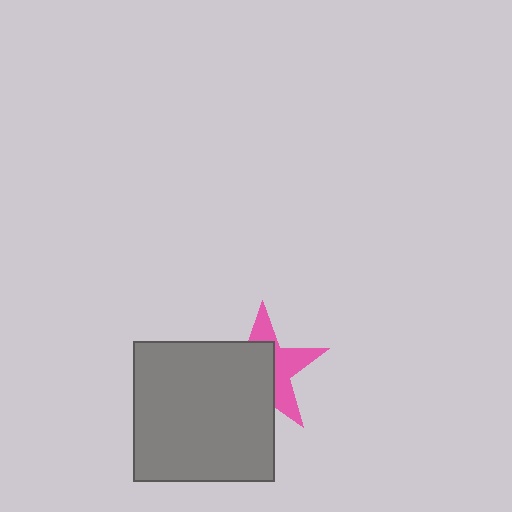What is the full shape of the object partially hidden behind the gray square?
The partially hidden object is a pink star.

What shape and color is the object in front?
The object in front is a gray square.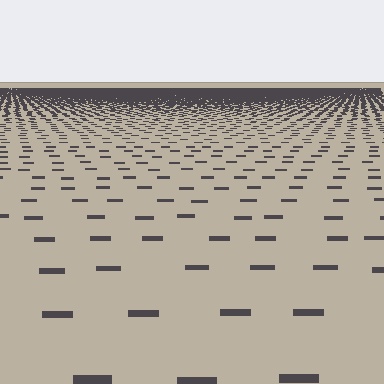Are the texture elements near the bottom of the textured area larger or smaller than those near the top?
Larger. Near the bottom, elements are closer to the viewer and appear at a bigger on-screen size.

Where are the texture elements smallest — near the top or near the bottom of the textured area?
Near the top.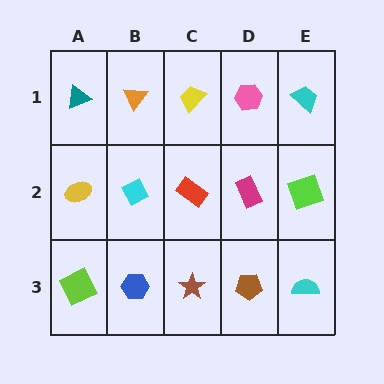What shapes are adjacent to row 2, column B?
An orange triangle (row 1, column B), a blue hexagon (row 3, column B), a yellow ellipse (row 2, column A), a red rectangle (row 2, column C).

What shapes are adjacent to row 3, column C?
A red rectangle (row 2, column C), a blue hexagon (row 3, column B), a brown pentagon (row 3, column D).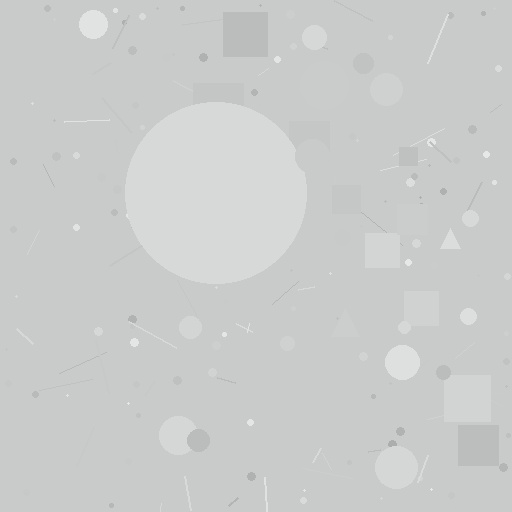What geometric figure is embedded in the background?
A circle is embedded in the background.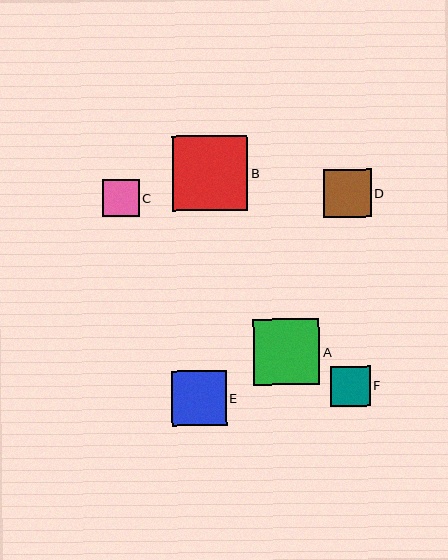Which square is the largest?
Square B is the largest with a size of approximately 75 pixels.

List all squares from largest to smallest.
From largest to smallest: B, A, E, D, F, C.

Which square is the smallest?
Square C is the smallest with a size of approximately 37 pixels.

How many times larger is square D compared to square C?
Square D is approximately 1.3 times the size of square C.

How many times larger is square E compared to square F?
Square E is approximately 1.4 times the size of square F.